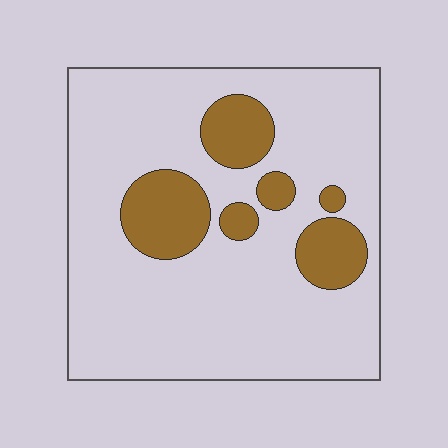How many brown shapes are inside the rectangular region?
6.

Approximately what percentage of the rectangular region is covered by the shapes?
Approximately 20%.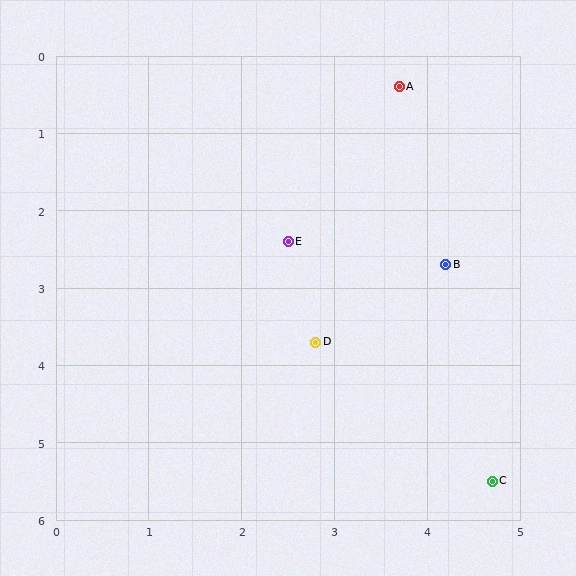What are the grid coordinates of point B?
Point B is at approximately (4.2, 2.7).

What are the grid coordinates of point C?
Point C is at approximately (4.7, 5.5).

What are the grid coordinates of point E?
Point E is at approximately (2.5, 2.4).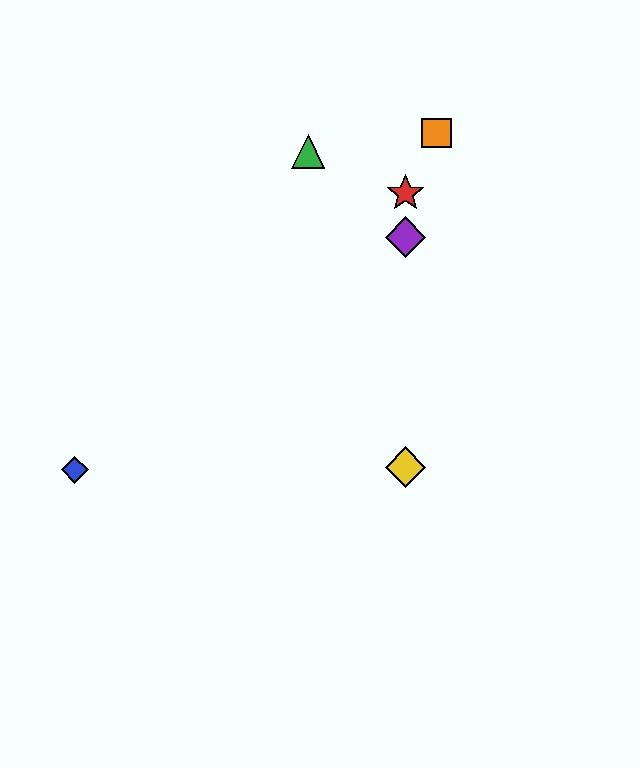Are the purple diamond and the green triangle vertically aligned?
No, the purple diamond is at x≈406 and the green triangle is at x≈308.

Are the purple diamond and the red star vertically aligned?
Yes, both are at x≈406.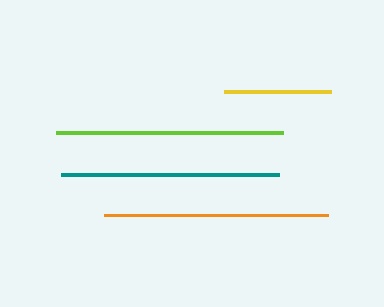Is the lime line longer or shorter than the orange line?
The lime line is longer than the orange line.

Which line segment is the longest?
The lime line is the longest at approximately 227 pixels.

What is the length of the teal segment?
The teal segment is approximately 218 pixels long.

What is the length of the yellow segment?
The yellow segment is approximately 107 pixels long.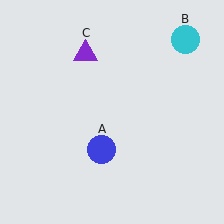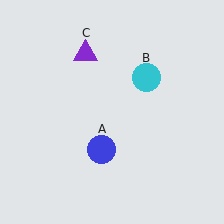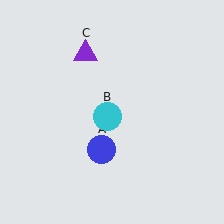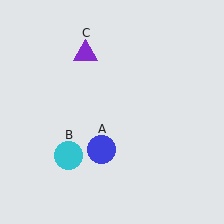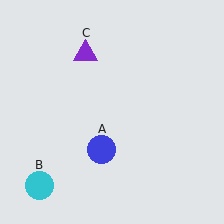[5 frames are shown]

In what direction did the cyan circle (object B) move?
The cyan circle (object B) moved down and to the left.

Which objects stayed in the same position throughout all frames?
Blue circle (object A) and purple triangle (object C) remained stationary.